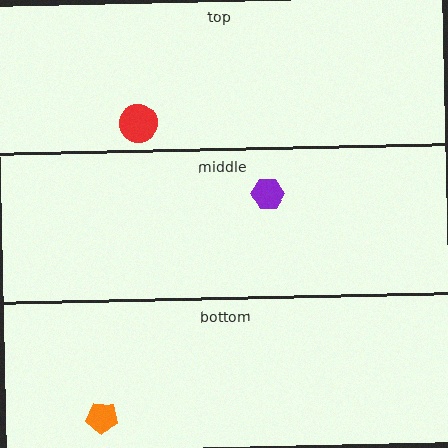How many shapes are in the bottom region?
1.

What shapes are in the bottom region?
The orange pentagon.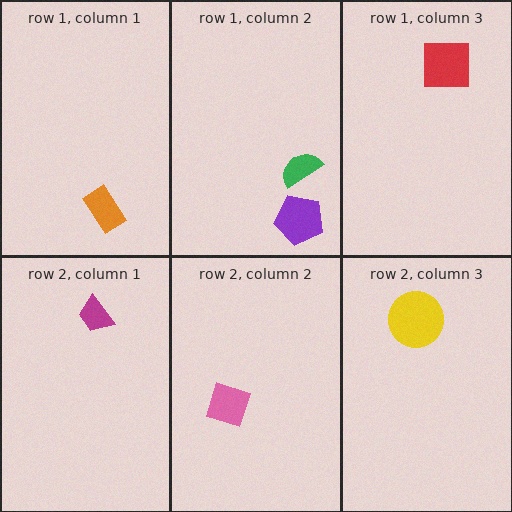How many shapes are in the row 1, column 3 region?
1.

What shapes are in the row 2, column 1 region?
The magenta trapezoid.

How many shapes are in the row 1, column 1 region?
1.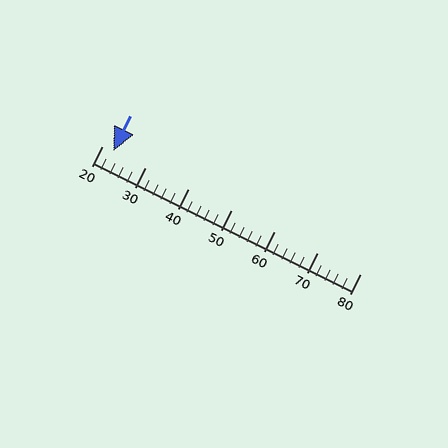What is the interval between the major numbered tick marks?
The major tick marks are spaced 10 units apart.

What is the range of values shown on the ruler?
The ruler shows values from 20 to 80.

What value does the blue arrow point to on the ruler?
The blue arrow points to approximately 23.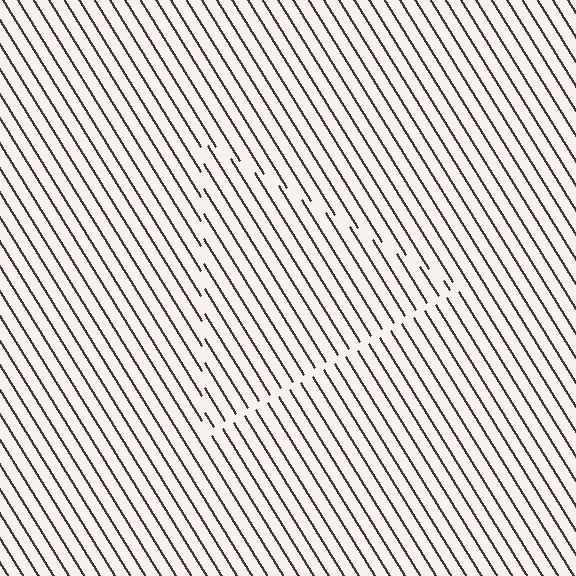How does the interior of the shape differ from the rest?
The interior of the shape contains the same grating, shifted by half a period — the contour is defined by the phase discontinuity where line-ends from the inner and outer gratings abut.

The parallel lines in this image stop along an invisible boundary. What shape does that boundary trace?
An illusory triangle. The interior of the shape contains the same grating, shifted by half a period — the contour is defined by the phase discontinuity where line-ends from the inner and outer gratings abut.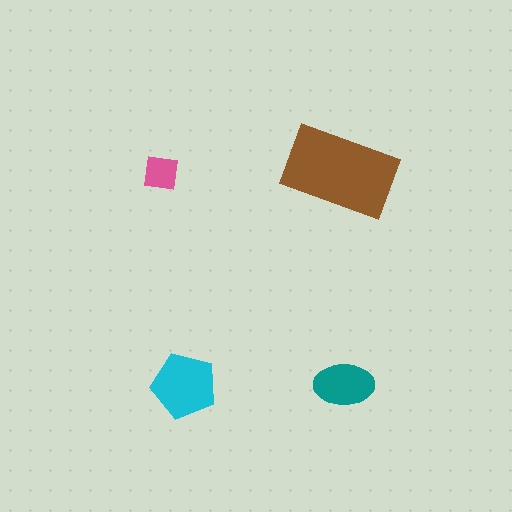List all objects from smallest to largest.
The pink square, the teal ellipse, the cyan pentagon, the brown rectangle.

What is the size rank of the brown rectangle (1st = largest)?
1st.